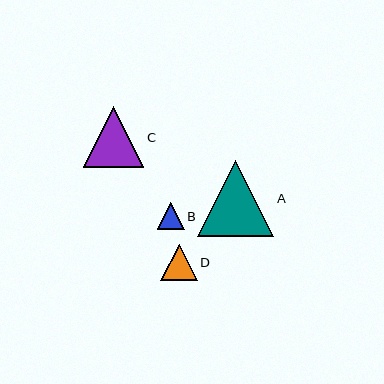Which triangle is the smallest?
Triangle B is the smallest with a size of approximately 27 pixels.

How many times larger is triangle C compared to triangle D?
Triangle C is approximately 1.7 times the size of triangle D.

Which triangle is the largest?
Triangle A is the largest with a size of approximately 76 pixels.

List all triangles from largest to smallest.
From largest to smallest: A, C, D, B.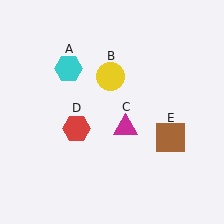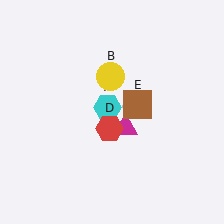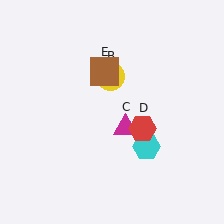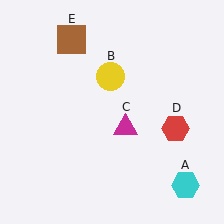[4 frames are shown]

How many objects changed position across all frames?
3 objects changed position: cyan hexagon (object A), red hexagon (object D), brown square (object E).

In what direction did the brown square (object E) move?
The brown square (object E) moved up and to the left.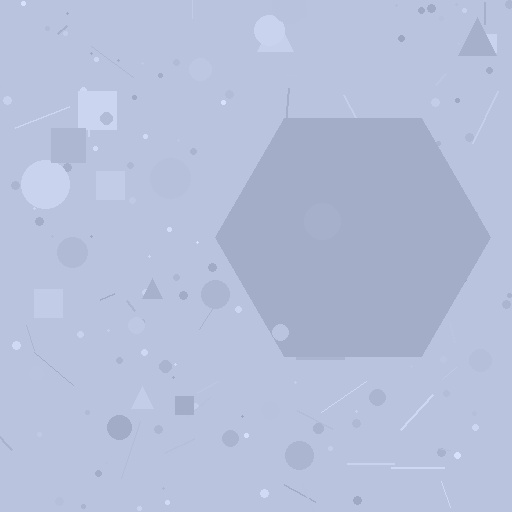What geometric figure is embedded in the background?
A hexagon is embedded in the background.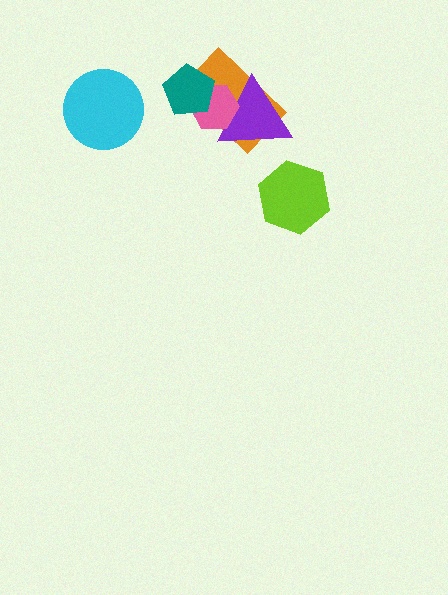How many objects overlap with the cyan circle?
0 objects overlap with the cyan circle.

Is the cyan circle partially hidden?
No, no other shape covers it.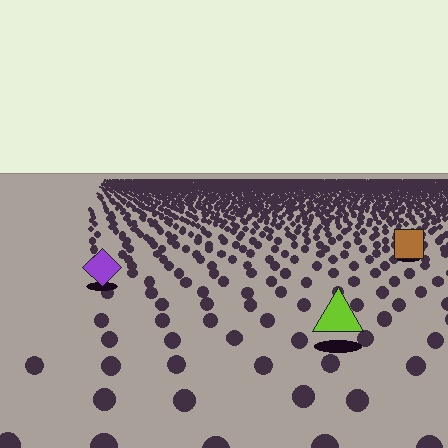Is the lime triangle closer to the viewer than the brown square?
Yes. The lime triangle is closer — you can tell from the texture gradient: the ground texture is coarser near it.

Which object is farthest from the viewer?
The brown square is farthest from the viewer. It appears smaller and the ground texture around it is denser.